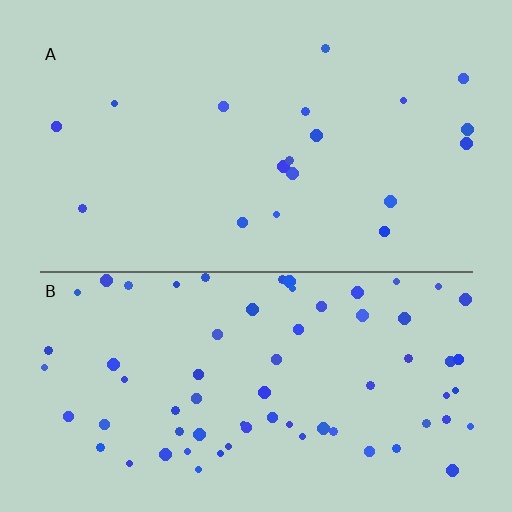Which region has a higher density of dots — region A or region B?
B (the bottom).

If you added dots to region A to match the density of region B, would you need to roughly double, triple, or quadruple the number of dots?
Approximately quadruple.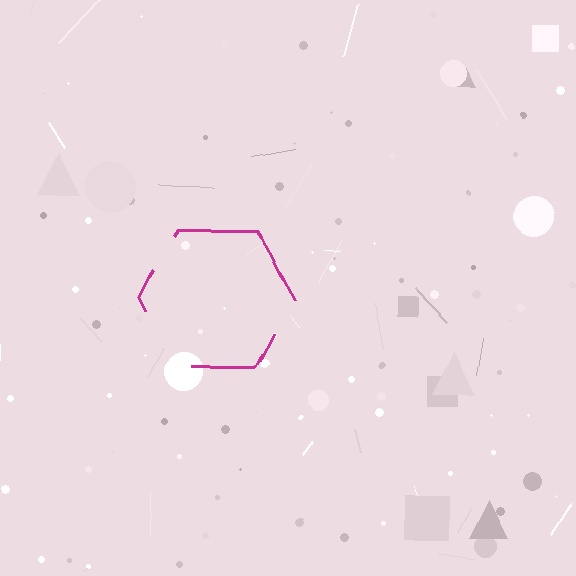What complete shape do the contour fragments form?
The contour fragments form a hexagon.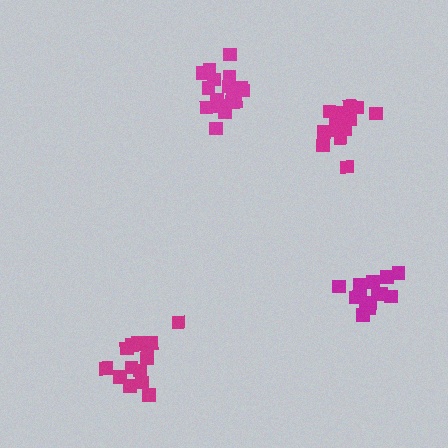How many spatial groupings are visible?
There are 4 spatial groupings.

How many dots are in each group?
Group 1: 15 dots, Group 2: 17 dots, Group 3: 17 dots, Group 4: 15 dots (64 total).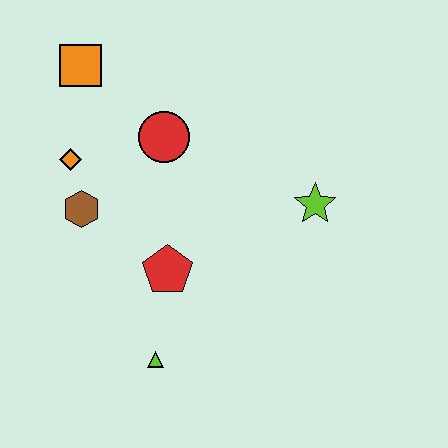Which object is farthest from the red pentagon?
The orange square is farthest from the red pentagon.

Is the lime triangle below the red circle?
Yes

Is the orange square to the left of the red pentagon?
Yes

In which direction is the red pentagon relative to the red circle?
The red pentagon is below the red circle.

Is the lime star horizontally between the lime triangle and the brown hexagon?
No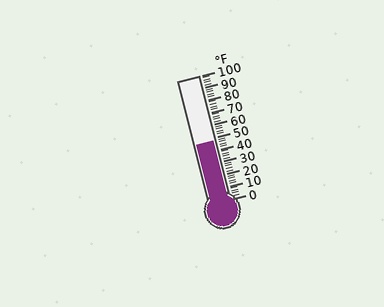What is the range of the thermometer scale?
The thermometer scale ranges from 0°F to 100°F.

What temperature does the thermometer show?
The thermometer shows approximately 48°F.